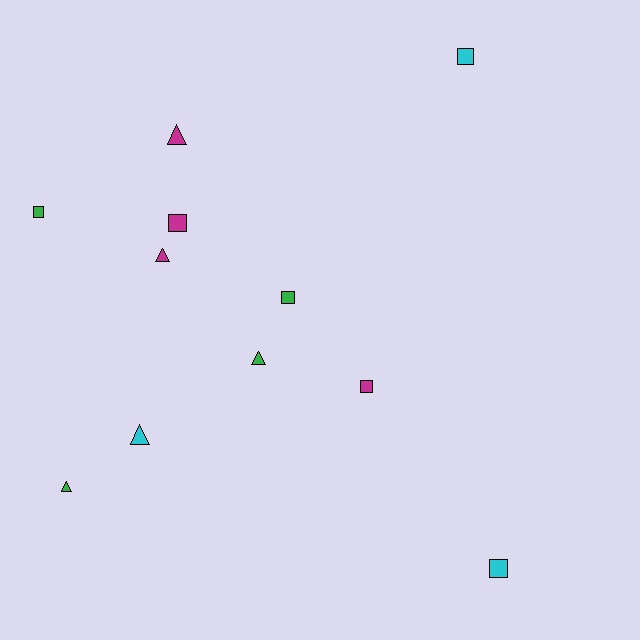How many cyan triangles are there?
There is 1 cyan triangle.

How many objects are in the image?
There are 11 objects.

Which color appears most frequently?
Magenta, with 4 objects.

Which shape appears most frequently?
Square, with 6 objects.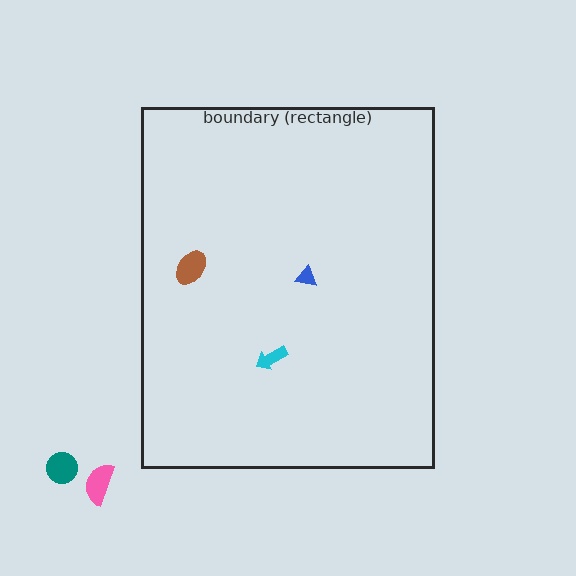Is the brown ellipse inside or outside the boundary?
Inside.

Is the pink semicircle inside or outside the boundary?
Outside.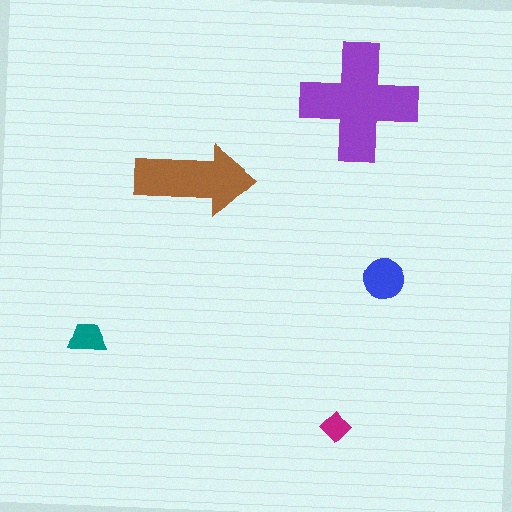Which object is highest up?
The purple cross is topmost.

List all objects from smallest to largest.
The magenta diamond, the teal trapezoid, the blue circle, the brown arrow, the purple cross.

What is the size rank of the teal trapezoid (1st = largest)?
4th.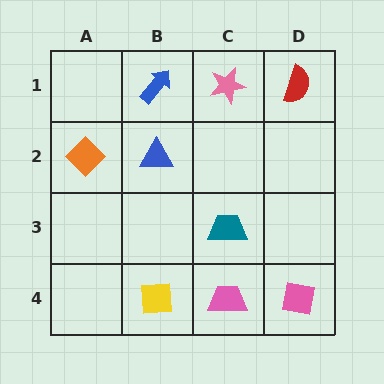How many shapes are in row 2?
2 shapes.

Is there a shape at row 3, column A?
No, that cell is empty.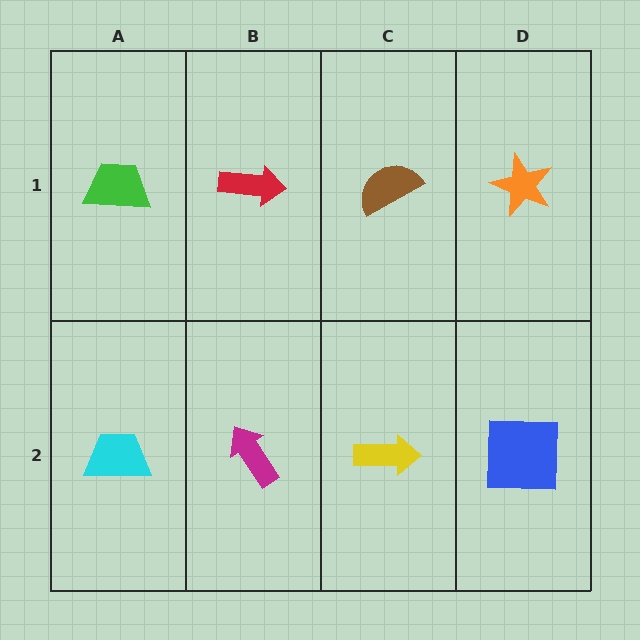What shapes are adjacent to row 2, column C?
A brown semicircle (row 1, column C), a magenta arrow (row 2, column B), a blue square (row 2, column D).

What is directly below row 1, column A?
A cyan trapezoid.